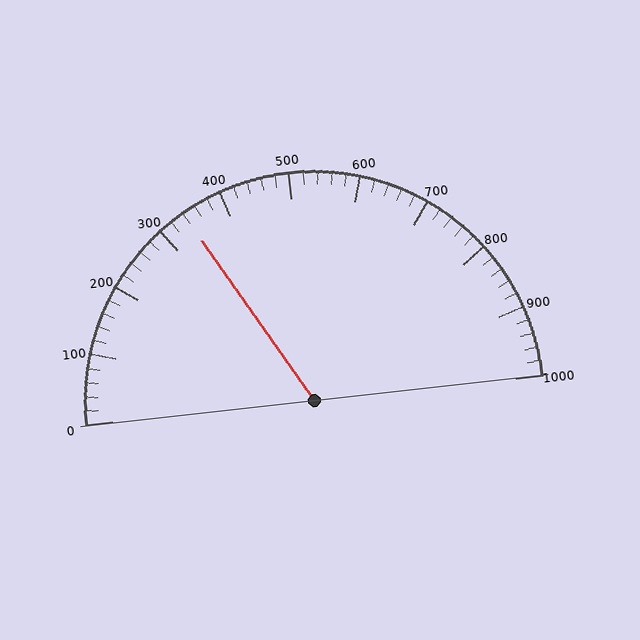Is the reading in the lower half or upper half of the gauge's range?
The reading is in the lower half of the range (0 to 1000).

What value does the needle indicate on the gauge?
The needle indicates approximately 340.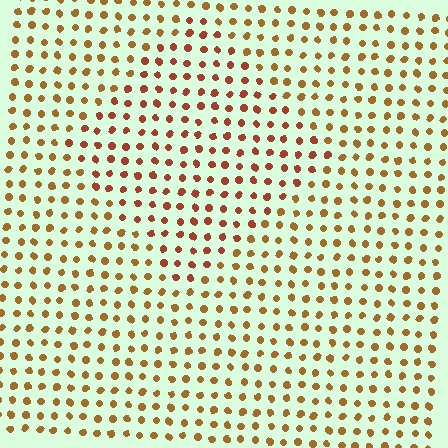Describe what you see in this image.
The image is filled with small brown elements in a uniform arrangement. A diamond-shaped region is visible where the elements are tinted to a slightly different hue, forming a subtle color boundary.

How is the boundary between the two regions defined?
The boundary is defined purely by a slight shift in hue (about 23 degrees). Spacing, size, and orientation are identical on both sides.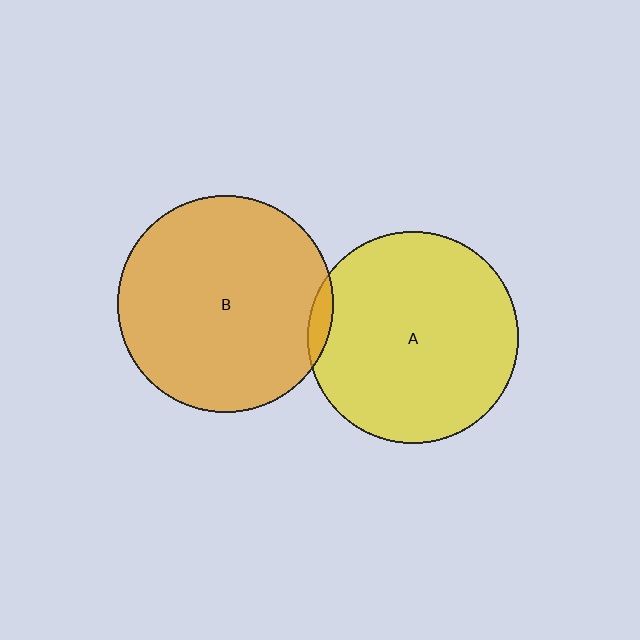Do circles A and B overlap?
Yes.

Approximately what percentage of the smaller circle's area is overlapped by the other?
Approximately 5%.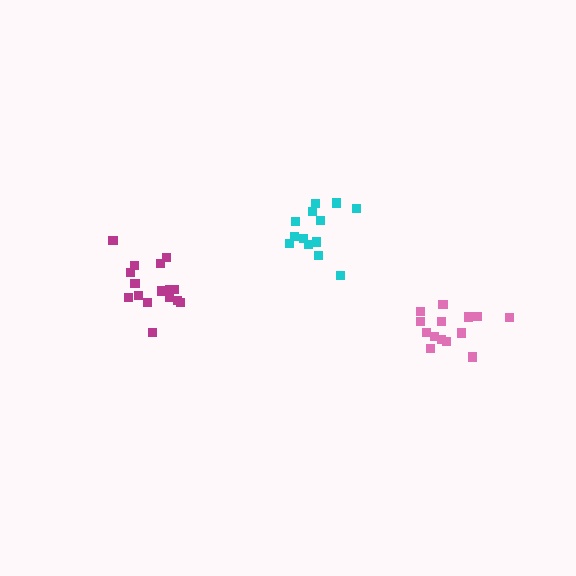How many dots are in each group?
Group 1: 16 dots, Group 2: 13 dots, Group 3: 15 dots (44 total).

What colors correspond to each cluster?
The clusters are colored: magenta, cyan, pink.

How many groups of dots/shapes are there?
There are 3 groups.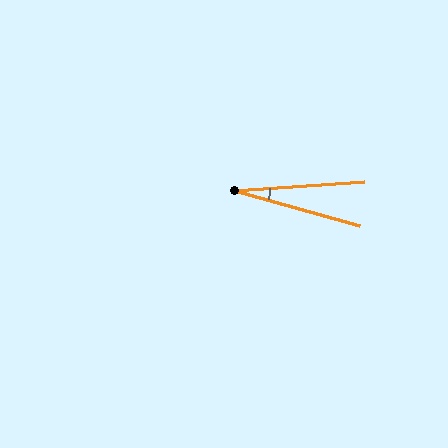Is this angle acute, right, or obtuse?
It is acute.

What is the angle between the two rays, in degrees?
Approximately 19 degrees.